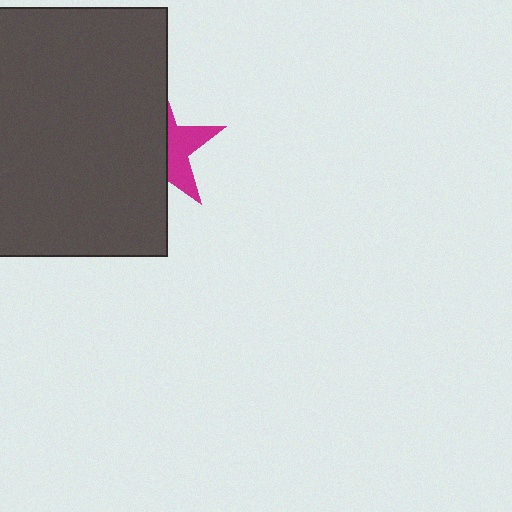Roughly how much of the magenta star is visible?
A small part of it is visible (roughly 40%).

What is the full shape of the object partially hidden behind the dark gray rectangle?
The partially hidden object is a magenta star.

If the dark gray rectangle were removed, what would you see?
You would see the complete magenta star.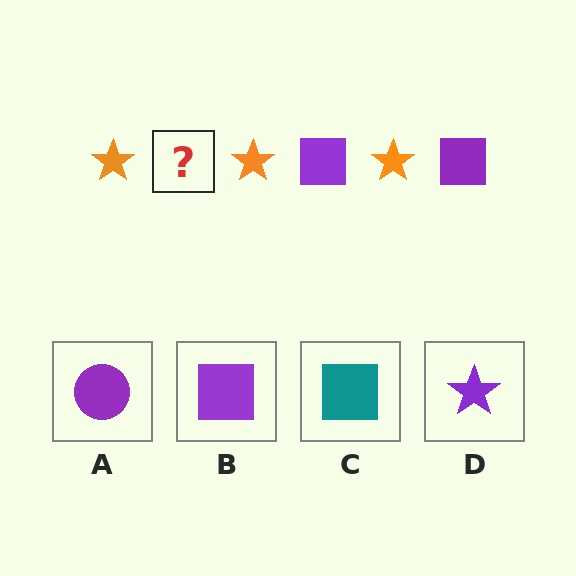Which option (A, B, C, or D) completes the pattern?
B.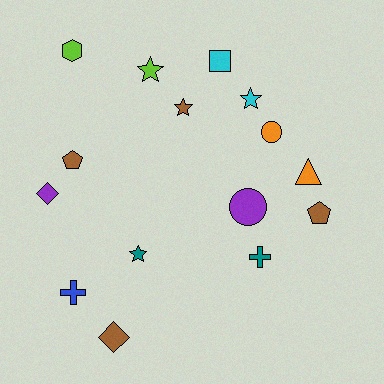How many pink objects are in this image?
There are no pink objects.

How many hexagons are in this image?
There is 1 hexagon.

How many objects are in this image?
There are 15 objects.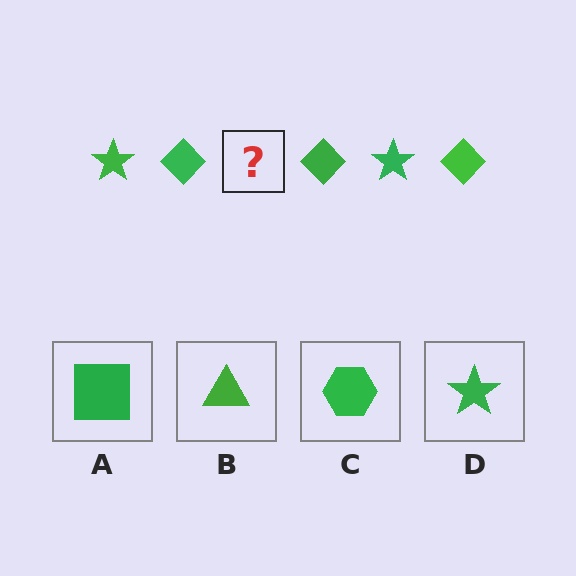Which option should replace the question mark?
Option D.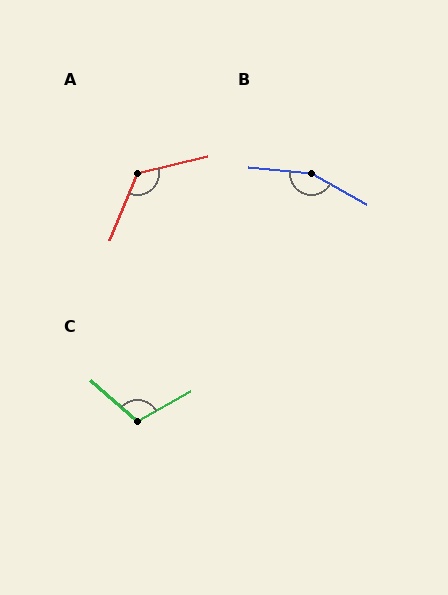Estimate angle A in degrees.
Approximately 126 degrees.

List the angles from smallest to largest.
C (110°), A (126°), B (157°).